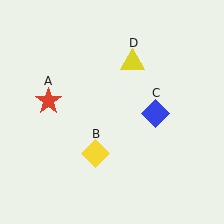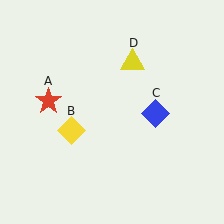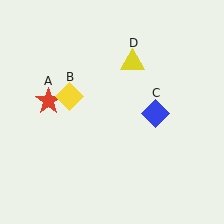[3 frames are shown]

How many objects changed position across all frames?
1 object changed position: yellow diamond (object B).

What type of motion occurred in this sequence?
The yellow diamond (object B) rotated clockwise around the center of the scene.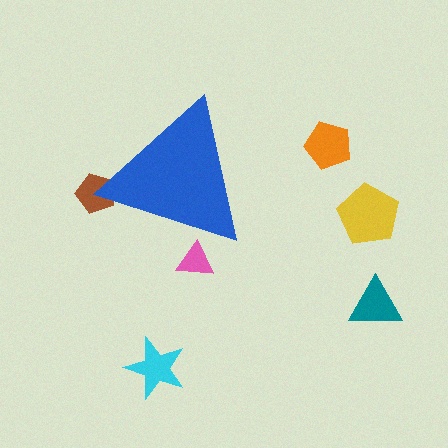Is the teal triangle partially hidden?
No, the teal triangle is fully visible.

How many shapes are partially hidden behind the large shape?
2 shapes are partially hidden.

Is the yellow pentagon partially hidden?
No, the yellow pentagon is fully visible.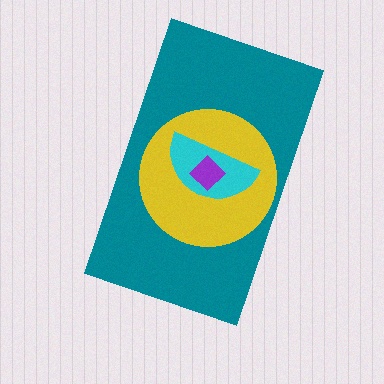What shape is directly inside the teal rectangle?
The yellow circle.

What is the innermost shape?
The purple diamond.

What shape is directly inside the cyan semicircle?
The purple diamond.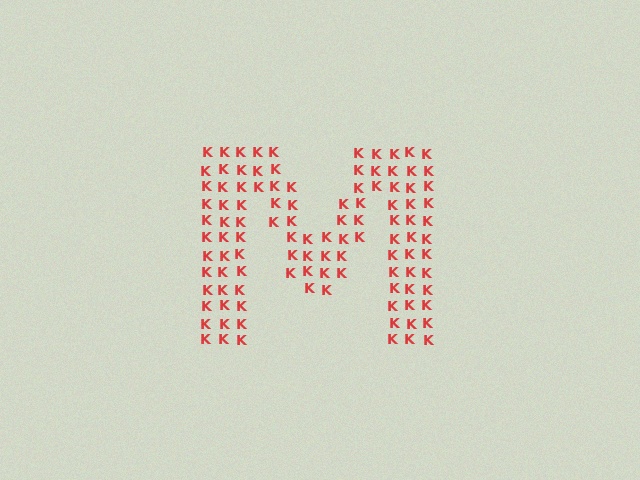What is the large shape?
The large shape is the letter M.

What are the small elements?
The small elements are letter K's.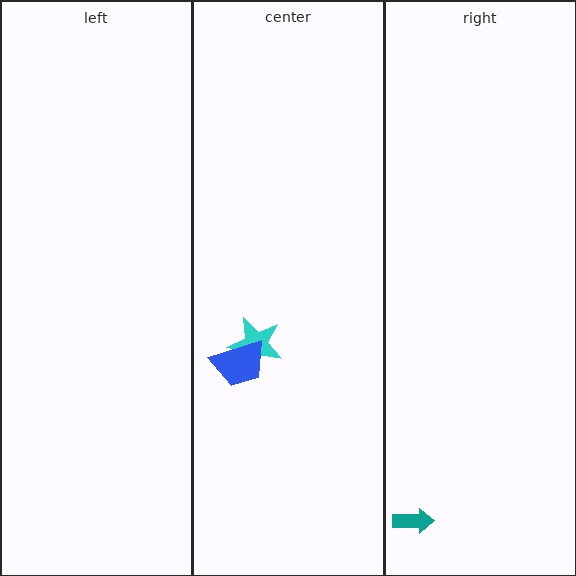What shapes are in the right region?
The teal arrow.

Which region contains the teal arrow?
The right region.